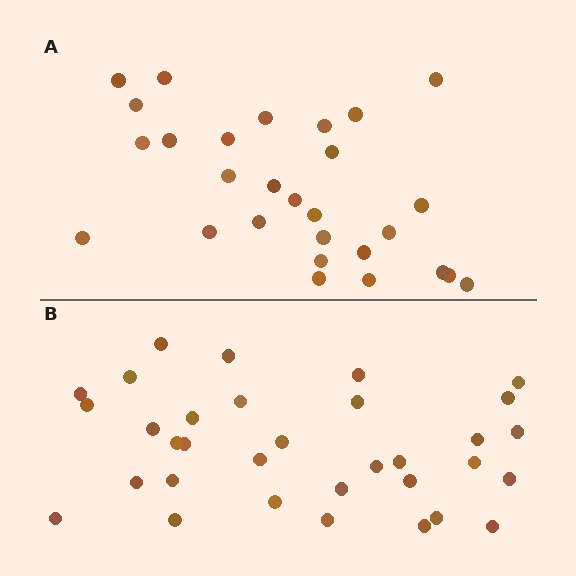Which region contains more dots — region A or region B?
Region B (the bottom region) has more dots.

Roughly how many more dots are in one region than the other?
Region B has about 5 more dots than region A.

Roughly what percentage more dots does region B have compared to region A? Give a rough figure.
About 20% more.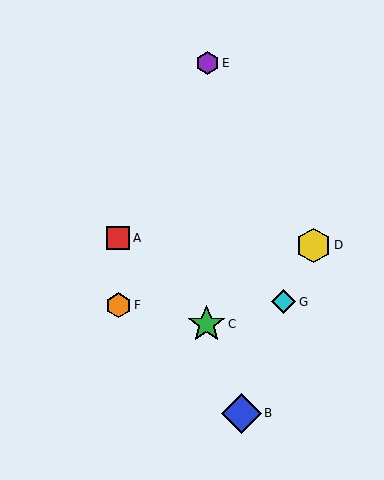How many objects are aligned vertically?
2 objects (A, F) are aligned vertically.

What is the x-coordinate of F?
Object F is at x≈118.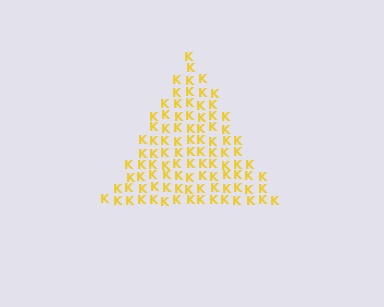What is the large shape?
The large shape is a triangle.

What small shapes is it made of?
It is made of small letter K's.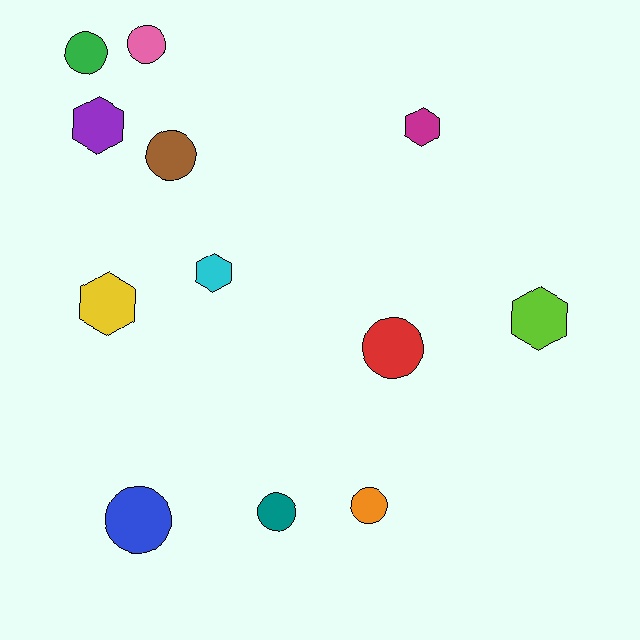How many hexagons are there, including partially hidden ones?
There are 5 hexagons.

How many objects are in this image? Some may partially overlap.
There are 12 objects.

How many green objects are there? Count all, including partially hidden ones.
There is 1 green object.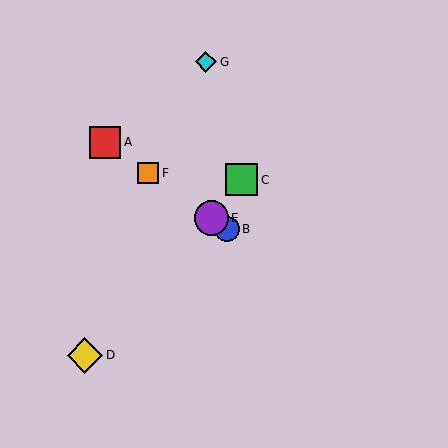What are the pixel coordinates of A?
Object A is at (105, 142).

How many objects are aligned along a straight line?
4 objects (A, B, E, F) are aligned along a straight line.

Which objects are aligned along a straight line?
Objects A, B, E, F are aligned along a straight line.